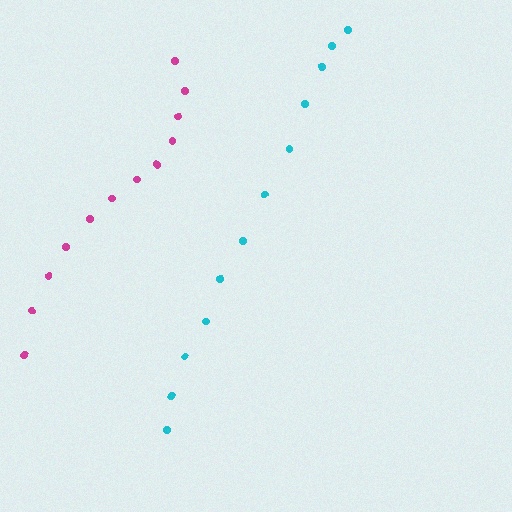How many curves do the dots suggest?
There are 2 distinct paths.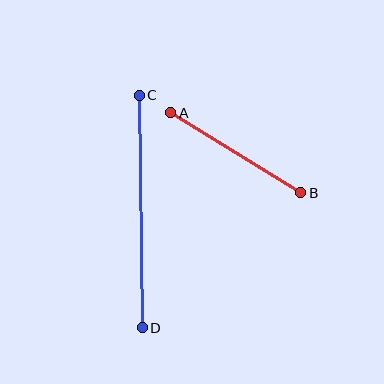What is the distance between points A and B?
The distance is approximately 153 pixels.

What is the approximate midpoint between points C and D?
The midpoint is at approximately (141, 212) pixels.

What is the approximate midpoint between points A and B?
The midpoint is at approximately (236, 153) pixels.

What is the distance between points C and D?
The distance is approximately 233 pixels.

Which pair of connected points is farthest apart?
Points C and D are farthest apart.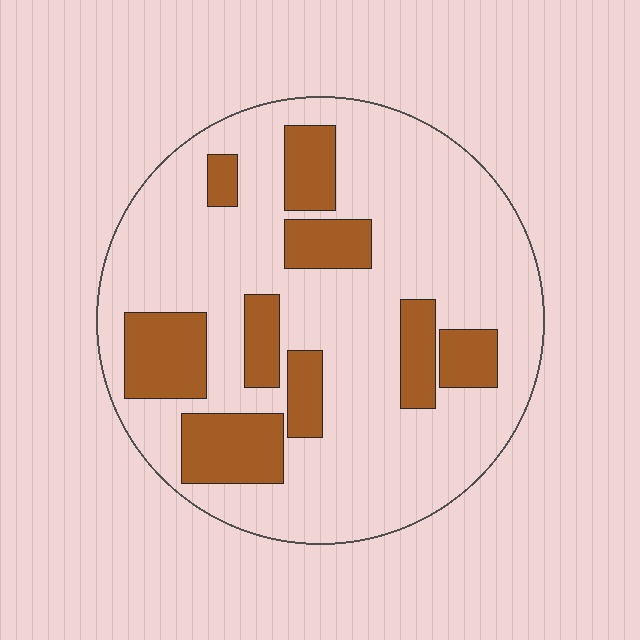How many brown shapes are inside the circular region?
9.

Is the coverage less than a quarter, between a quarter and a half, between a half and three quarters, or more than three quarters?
Less than a quarter.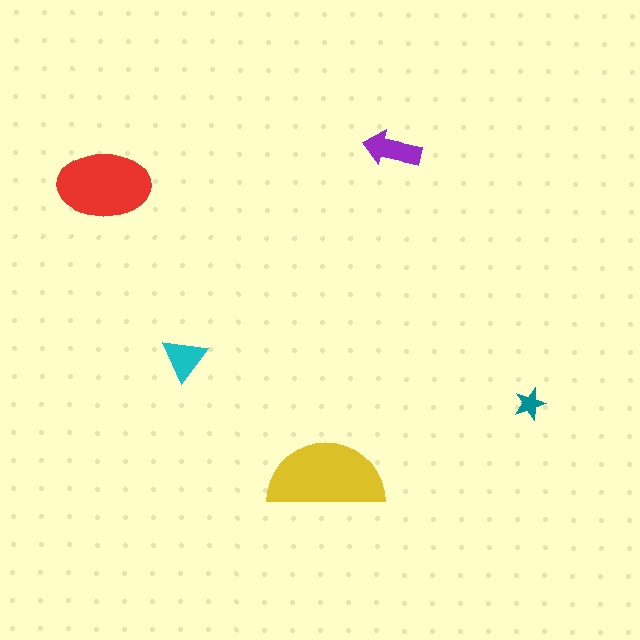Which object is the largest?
The yellow semicircle.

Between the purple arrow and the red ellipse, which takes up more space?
The red ellipse.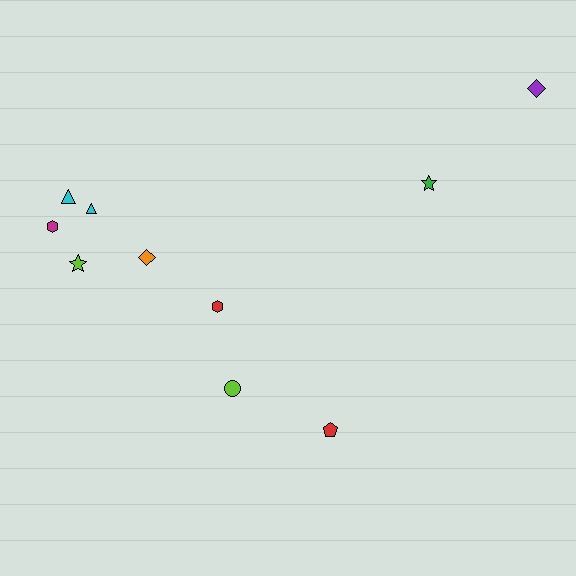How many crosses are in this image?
There are no crosses.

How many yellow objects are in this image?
There are no yellow objects.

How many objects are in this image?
There are 10 objects.